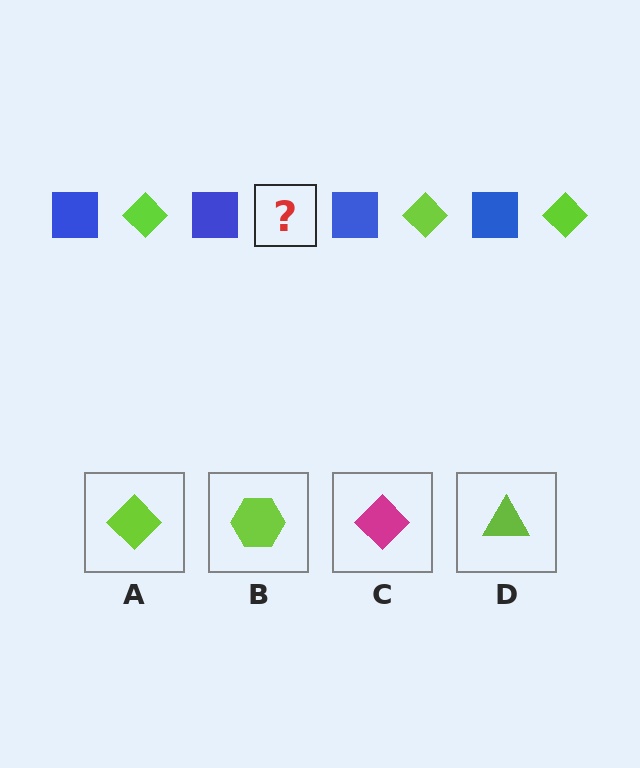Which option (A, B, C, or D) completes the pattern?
A.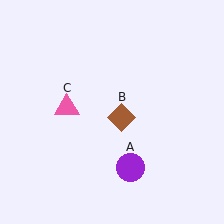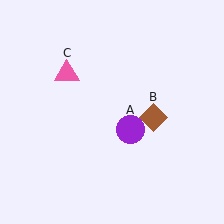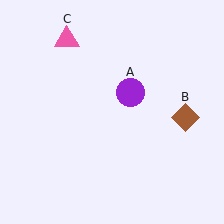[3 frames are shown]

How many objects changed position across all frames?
3 objects changed position: purple circle (object A), brown diamond (object B), pink triangle (object C).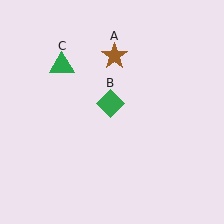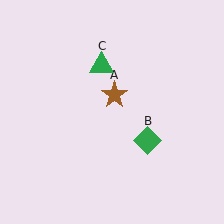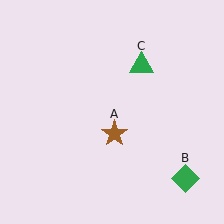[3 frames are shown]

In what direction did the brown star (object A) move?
The brown star (object A) moved down.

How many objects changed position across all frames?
3 objects changed position: brown star (object A), green diamond (object B), green triangle (object C).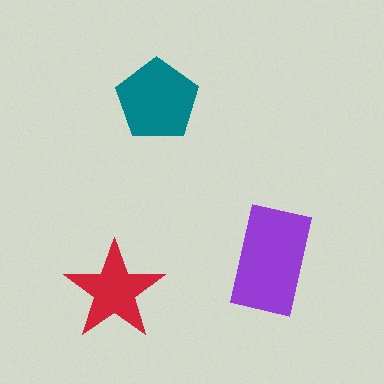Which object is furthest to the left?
The red star is leftmost.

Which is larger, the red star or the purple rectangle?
The purple rectangle.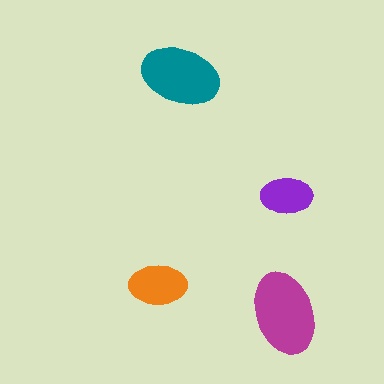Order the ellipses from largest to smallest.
the magenta one, the teal one, the orange one, the purple one.